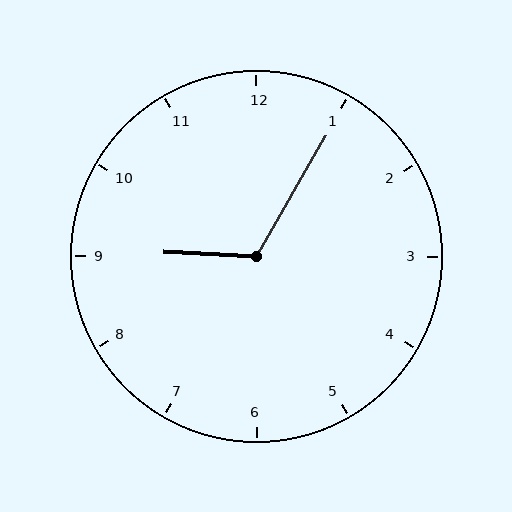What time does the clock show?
9:05.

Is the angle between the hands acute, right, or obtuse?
It is obtuse.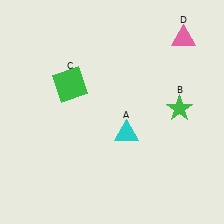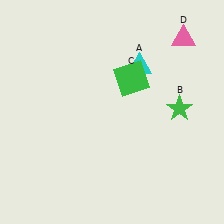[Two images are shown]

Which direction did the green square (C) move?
The green square (C) moved right.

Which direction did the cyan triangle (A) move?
The cyan triangle (A) moved up.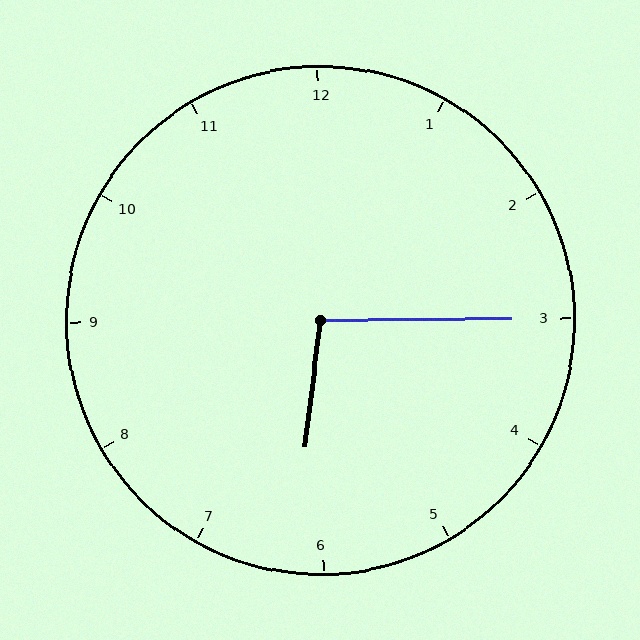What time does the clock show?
6:15.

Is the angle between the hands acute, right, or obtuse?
It is obtuse.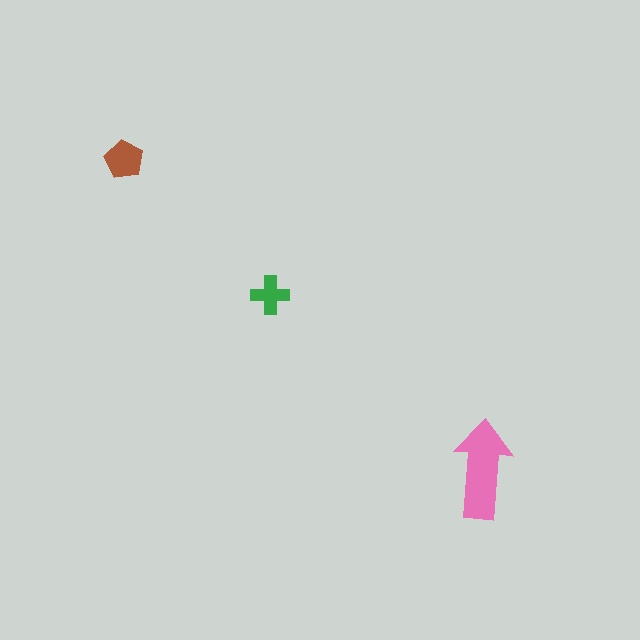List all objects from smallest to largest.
The green cross, the brown pentagon, the pink arrow.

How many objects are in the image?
There are 3 objects in the image.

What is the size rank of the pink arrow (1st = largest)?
1st.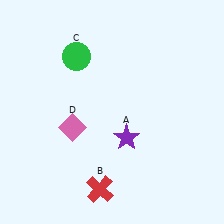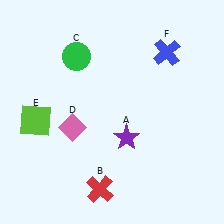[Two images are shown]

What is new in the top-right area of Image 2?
A blue cross (F) was added in the top-right area of Image 2.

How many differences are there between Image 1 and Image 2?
There are 2 differences between the two images.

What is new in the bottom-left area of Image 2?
A lime square (E) was added in the bottom-left area of Image 2.